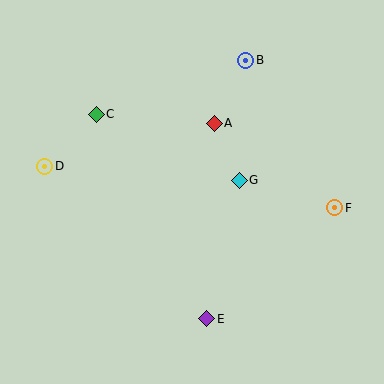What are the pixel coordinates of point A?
Point A is at (214, 123).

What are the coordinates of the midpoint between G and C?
The midpoint between G and C is at (168, 147).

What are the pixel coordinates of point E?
Point E is at (207, 319).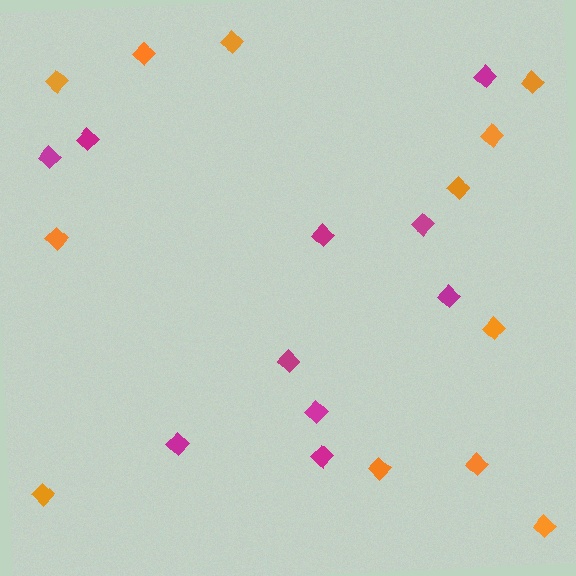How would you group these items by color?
There are 2 groups: one group of magenta diamonds (10) and one group of orange diamonds (12).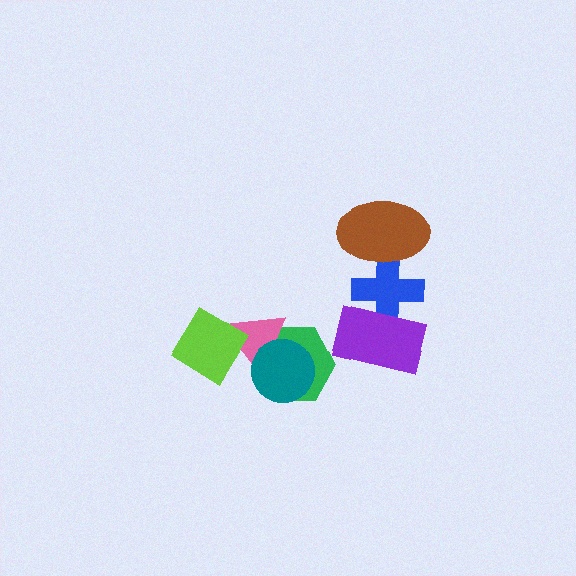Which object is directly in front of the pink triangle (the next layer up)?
The teal circle is directly in front of the pink triangle.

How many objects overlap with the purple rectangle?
1 object overlaps with the purple rectangle.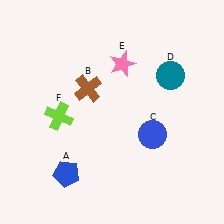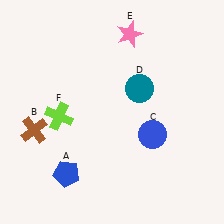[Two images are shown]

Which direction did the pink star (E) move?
The pink star (E) moved up.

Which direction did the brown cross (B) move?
The brown cross (B) moved left.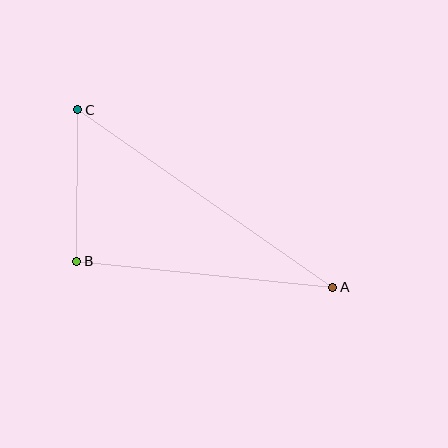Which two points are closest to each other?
Points B and C are closest to each other.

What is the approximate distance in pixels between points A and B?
The distance between A and B is approximately 257 pixels.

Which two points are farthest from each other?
Points A and C are farthest from each other.